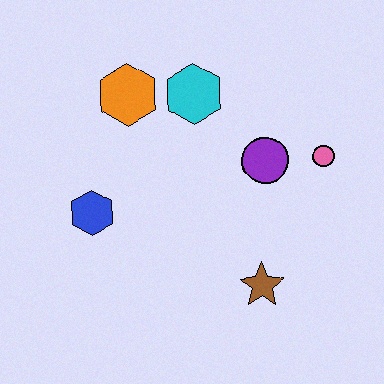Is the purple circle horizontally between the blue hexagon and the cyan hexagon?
No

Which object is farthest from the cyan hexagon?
The brown star is farthest from the cyan hexagon.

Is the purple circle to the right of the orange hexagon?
Yes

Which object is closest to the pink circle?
The purple circle is closest to the pink circle.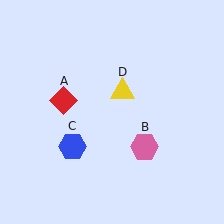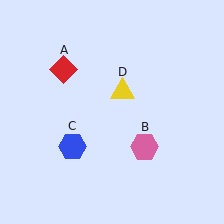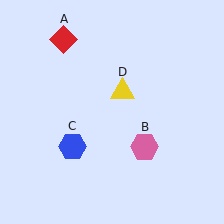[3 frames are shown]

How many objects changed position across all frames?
1 object changed position: red diamond (object A).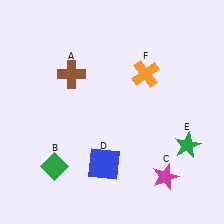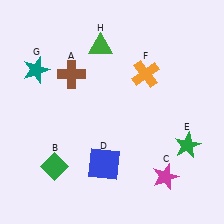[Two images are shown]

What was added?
A teal star (G), a green triangle (H) were added in Image 2.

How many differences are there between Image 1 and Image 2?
There are 2 differences between the two images.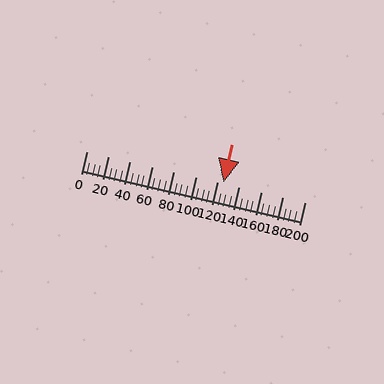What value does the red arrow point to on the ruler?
The red arrow points to approximately 125.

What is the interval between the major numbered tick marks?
The major tick marks are spaced 20 units apart.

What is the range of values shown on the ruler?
The ruler shows values from 0 to 200.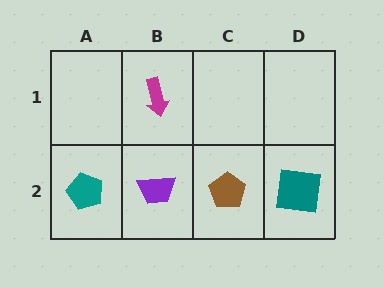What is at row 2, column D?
A teal square.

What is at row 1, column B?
A magenta arrow.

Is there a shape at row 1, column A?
No, that cell is empty.